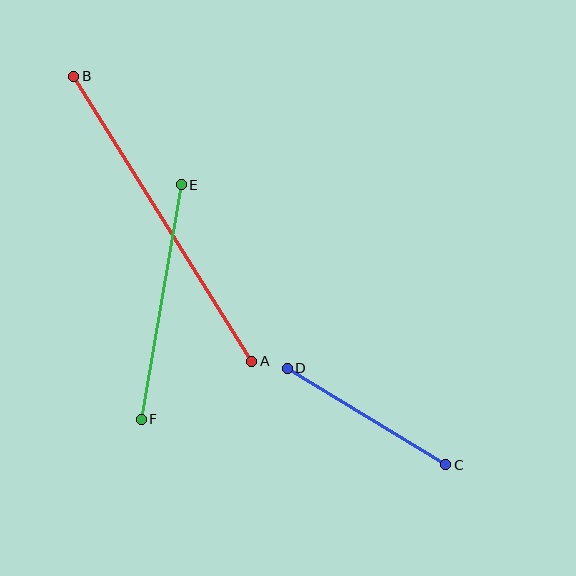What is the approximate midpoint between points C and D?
The midpoint is at approximately (366, 417) pixels.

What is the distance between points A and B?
The distance is approximately 336 pixels.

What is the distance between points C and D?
The distance is approximately 186 pixels.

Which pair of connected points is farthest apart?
Points A and B are farthest apart.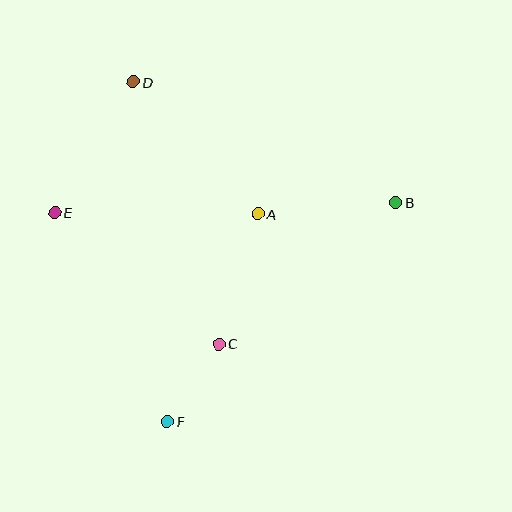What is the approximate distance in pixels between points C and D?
The distance between C and D is approximately 275 pixels.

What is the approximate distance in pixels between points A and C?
The distance between A and C is approximately 136 pixels.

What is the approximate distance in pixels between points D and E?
The distance between D and E is approximately 152 pixels.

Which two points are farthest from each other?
Points B and E are farthest from each other.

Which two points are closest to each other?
Points C and F are closest to each other.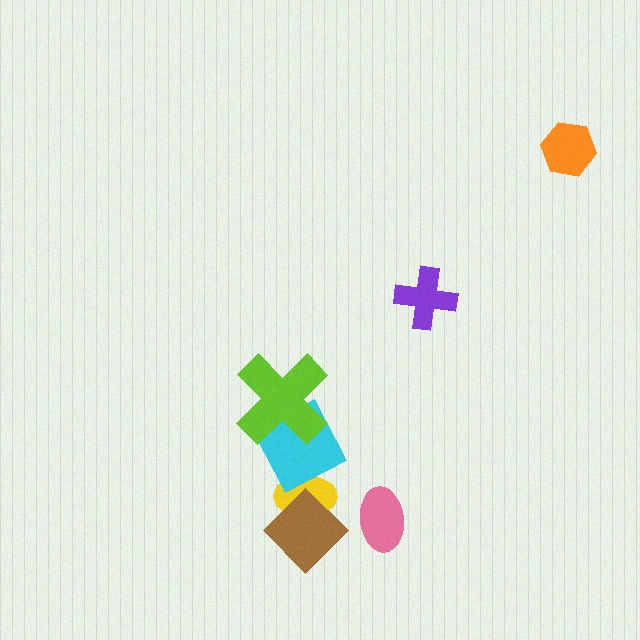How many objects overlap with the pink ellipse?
0 objects overlap with the pink ellipse.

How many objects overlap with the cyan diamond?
2 objects overlap with the cyan diamond.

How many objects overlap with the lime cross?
1 object overlaps with the lime cross.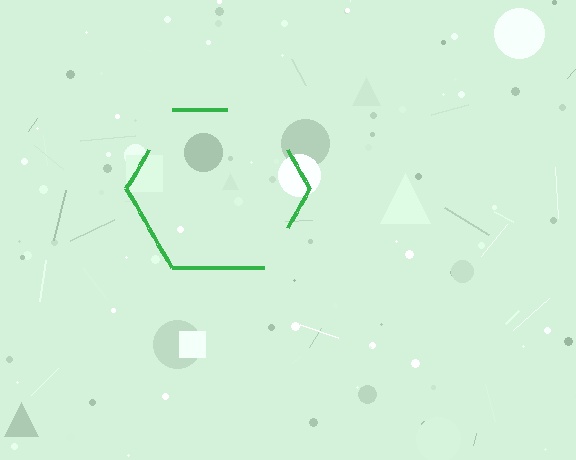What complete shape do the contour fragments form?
The contour fragments form a hexagon.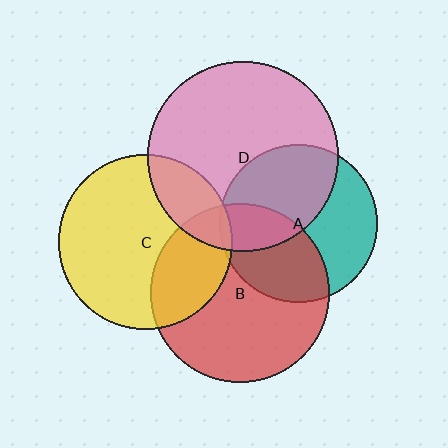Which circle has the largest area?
Circle D (pink).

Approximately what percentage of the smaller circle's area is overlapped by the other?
Approximately 30%.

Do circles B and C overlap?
Yes.